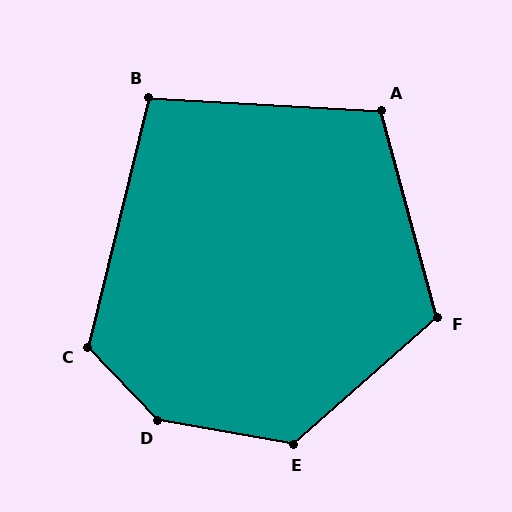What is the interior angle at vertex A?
Approximately 109 degrees (obtuse).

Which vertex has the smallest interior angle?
B, at approximately 100 degrees.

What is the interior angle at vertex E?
Approximately 129 degrees (obtuse).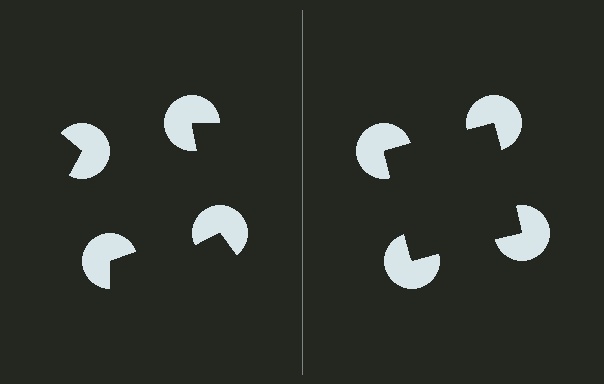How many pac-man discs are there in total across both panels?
8 — 4 on each side.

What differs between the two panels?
The pac-man discs are positioned identically on both sides; only the wedge orientations differ. On the right they align to a square; on the left they are misaligned.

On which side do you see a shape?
An illusory square appears on the right side. On the left side the wedge cuts are rotated, so no coherent shape forms.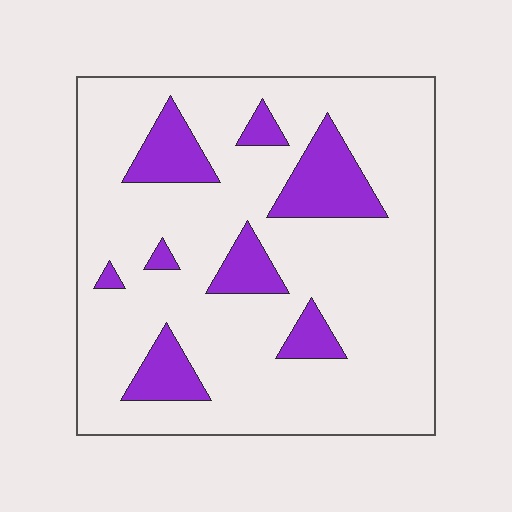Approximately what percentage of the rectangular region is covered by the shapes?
Approximately 15%.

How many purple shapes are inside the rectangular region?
8.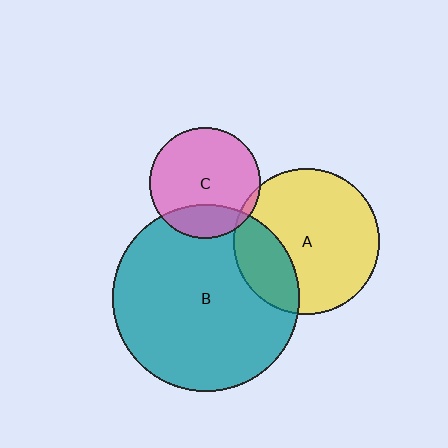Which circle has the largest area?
Circle B (teal).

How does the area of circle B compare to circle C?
Approximately 2.8 times.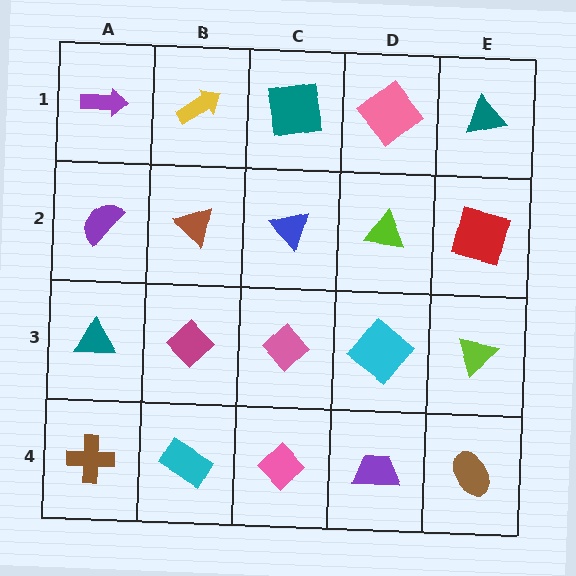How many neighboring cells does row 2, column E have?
3.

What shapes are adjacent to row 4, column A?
A teal triangle (row 3, column A), a cyan rectangle (row 4, column B).